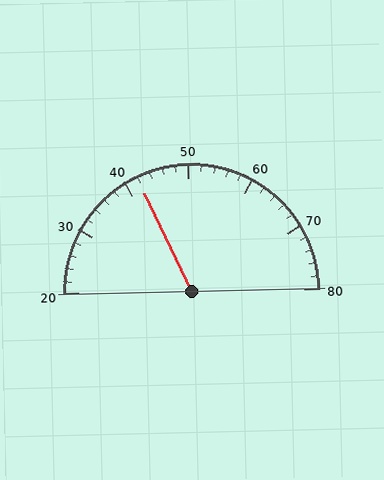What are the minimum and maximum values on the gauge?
The gauge ranges from 20 to 80.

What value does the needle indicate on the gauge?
The needle indicates approximately 42.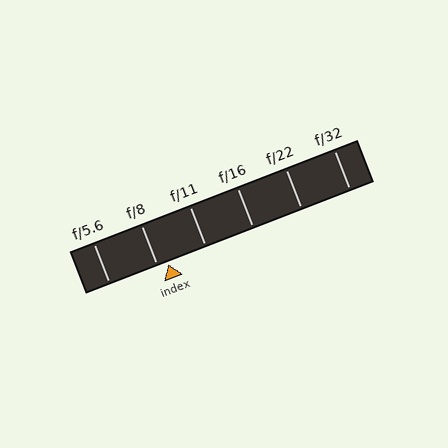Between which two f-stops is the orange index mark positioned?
The index mark is between f/8 and f/11.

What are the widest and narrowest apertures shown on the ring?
The widest aperture shown is f/5.6 and the narrowest is f/32.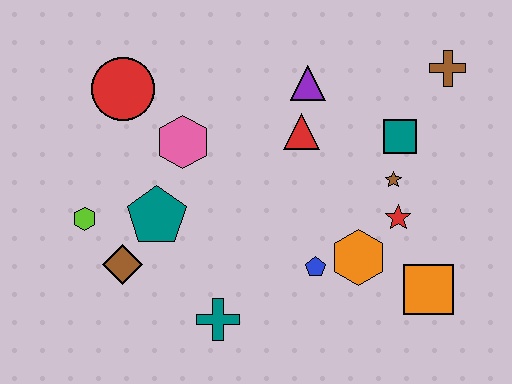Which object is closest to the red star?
The brown star is closest to the red star.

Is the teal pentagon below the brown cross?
Yes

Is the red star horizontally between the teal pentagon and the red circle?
No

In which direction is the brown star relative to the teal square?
The brown star is below the teal square.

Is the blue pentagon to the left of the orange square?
Yes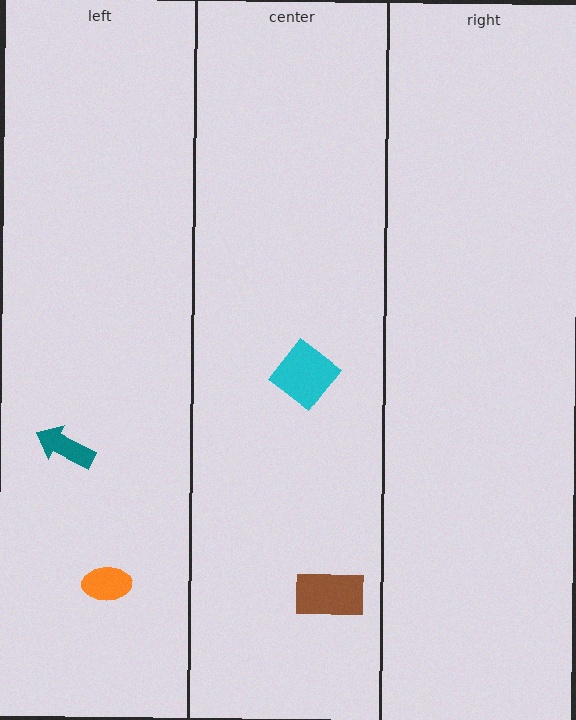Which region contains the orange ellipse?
The left region.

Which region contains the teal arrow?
The left region.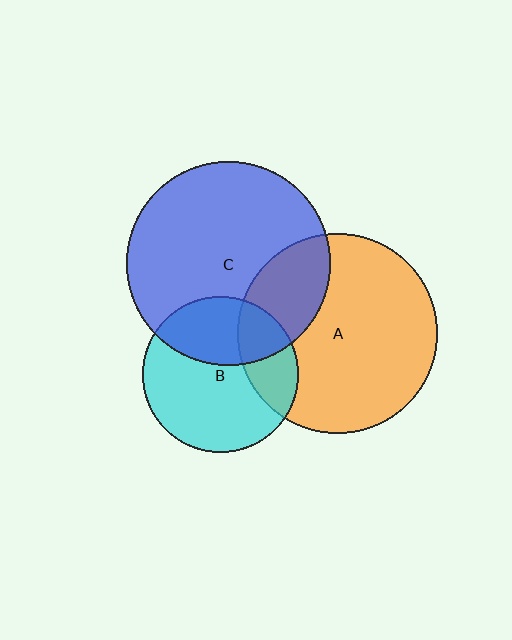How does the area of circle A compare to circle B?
Approximately 1.6 times.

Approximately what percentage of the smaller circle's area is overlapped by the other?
Approximately 35%.